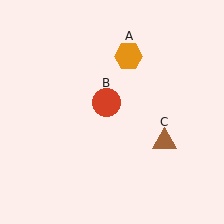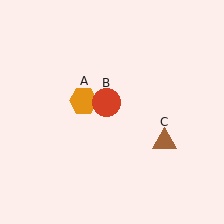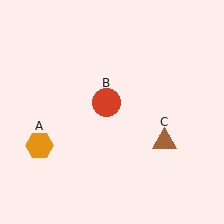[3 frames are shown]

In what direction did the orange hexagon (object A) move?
The orange hexagon (object A) moved down and to the left.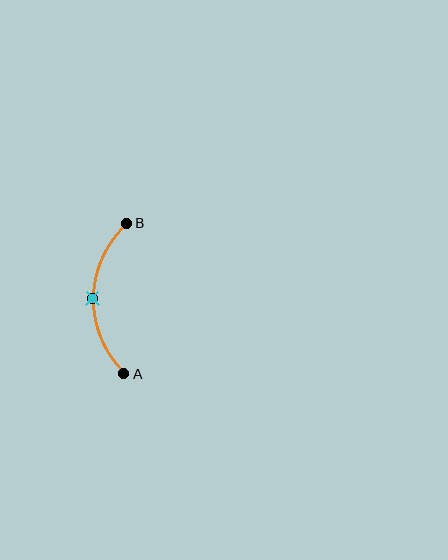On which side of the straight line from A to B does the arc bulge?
The arc bulges to the left of the straight line connecting A and B.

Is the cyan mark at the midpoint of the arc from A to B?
Yes. The cyan mark lies on the arc at equal arc-length from both A and B — it is the arc midpoint.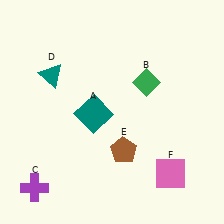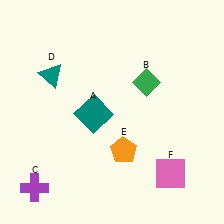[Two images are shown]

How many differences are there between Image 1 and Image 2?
There is 1 difference between the two images.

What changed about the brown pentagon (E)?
In Image 1, E is brown. In Image 2, it changed to orange.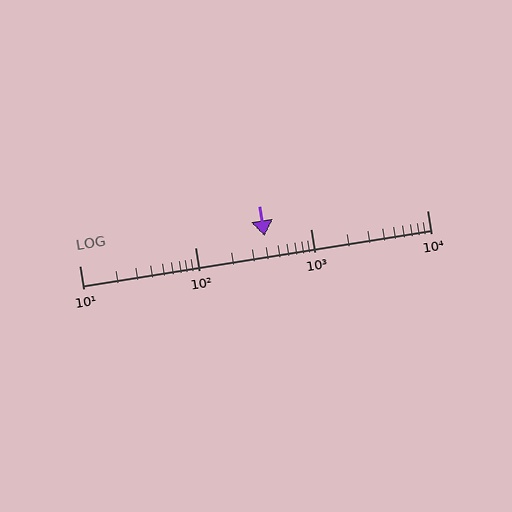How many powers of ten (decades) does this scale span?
The scale spans 3 decades, from 10 to 10000.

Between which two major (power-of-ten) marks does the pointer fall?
The pointer is between 100 and 1000.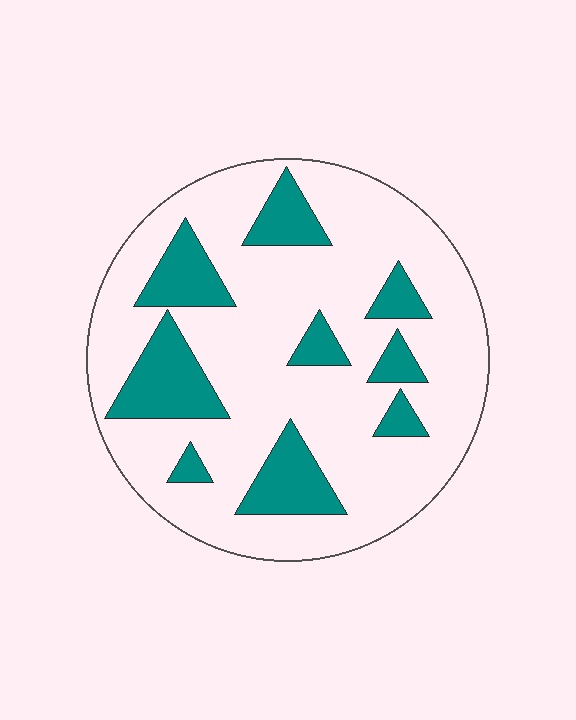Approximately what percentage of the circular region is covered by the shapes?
Approximately 25%.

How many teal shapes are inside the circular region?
9.